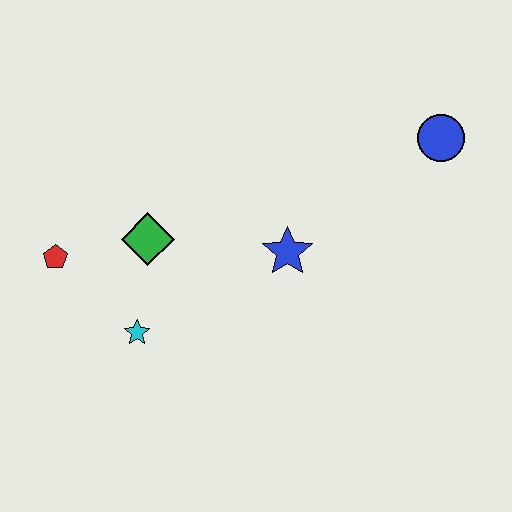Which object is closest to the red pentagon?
The green diamond is closest to the red pentagon.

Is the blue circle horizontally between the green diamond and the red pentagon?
No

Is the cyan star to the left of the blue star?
Yes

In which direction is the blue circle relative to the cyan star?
The blue circle is to the right of the cyan star.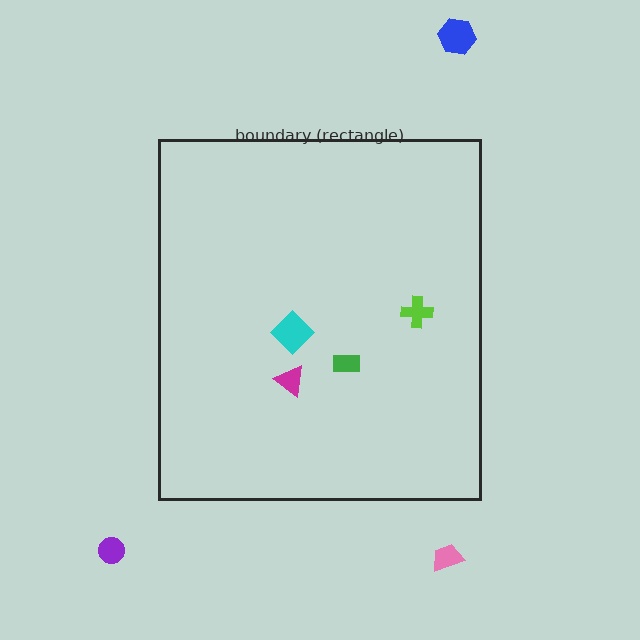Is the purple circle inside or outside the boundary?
Outside.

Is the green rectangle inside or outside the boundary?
Inside.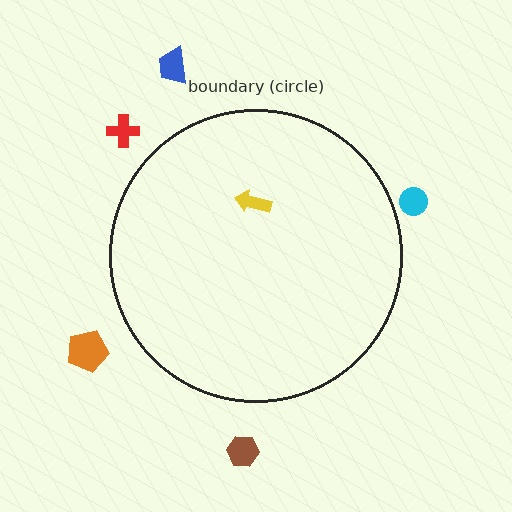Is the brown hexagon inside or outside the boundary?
Outside.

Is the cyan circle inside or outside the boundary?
Outside.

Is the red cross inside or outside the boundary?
Outside.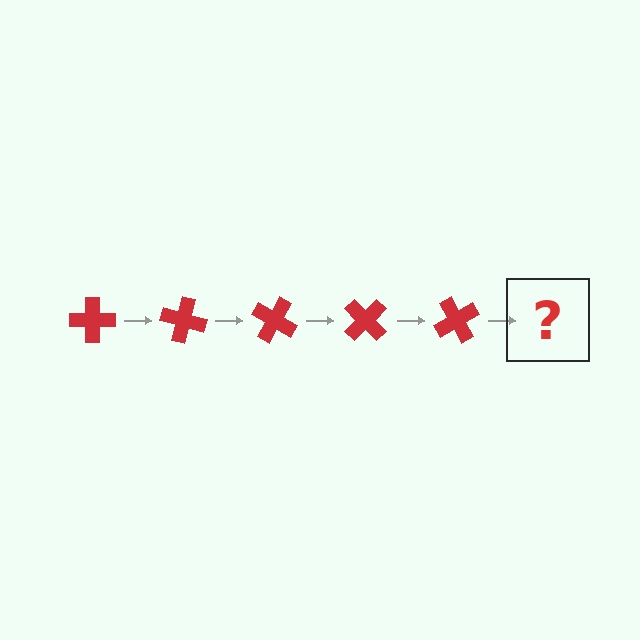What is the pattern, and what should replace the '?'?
The pattern is that the cross rotates 15 degrees each step. The '?' should be a red cross rotated 75 degrees.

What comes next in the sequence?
The next element should be a red cross rotated 75 degrees.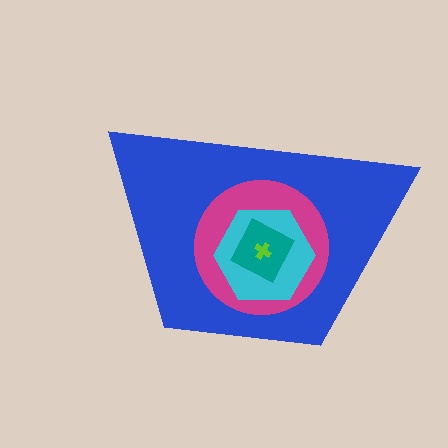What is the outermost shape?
The blue trapezoid.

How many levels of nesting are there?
5.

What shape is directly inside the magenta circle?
The cyan hexagon.